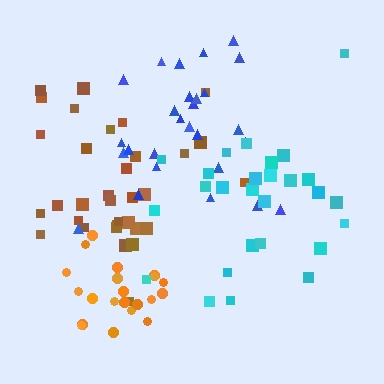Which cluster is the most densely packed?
Orange.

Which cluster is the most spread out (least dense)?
Cyan.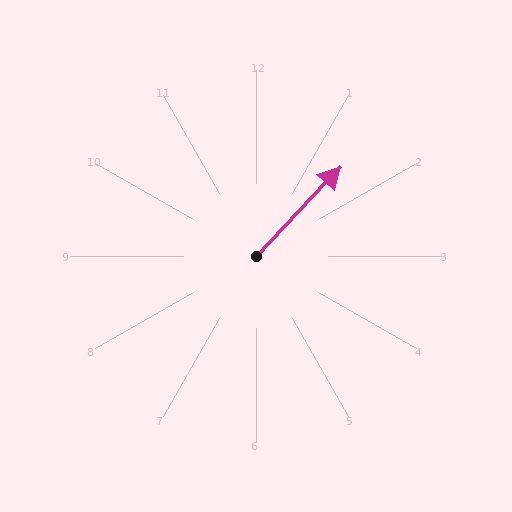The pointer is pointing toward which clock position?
Roughly 1 o'clock.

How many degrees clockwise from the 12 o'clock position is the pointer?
Approximately 43 degrees.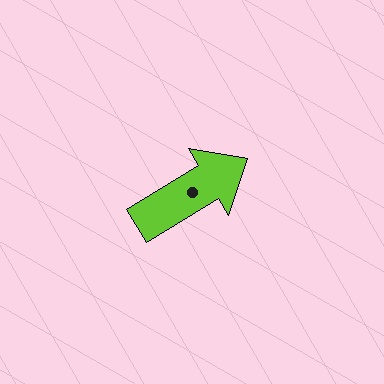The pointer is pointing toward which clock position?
Roughly 2 o'clock.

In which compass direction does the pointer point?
Northeast.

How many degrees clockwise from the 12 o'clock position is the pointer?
Approximately 59 degrees.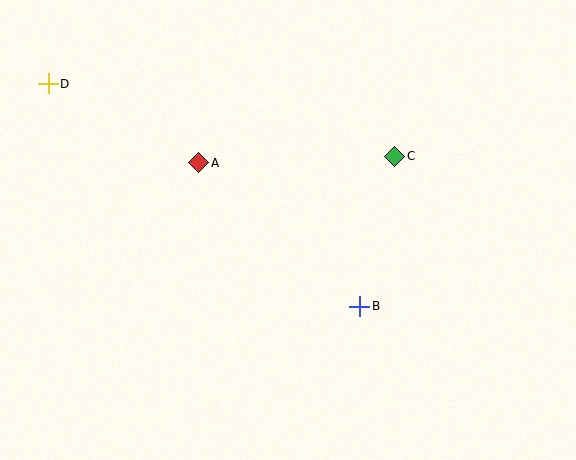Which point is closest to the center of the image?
Point B at (360, 306) is closest to the center.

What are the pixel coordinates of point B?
Point B is at (360, 306).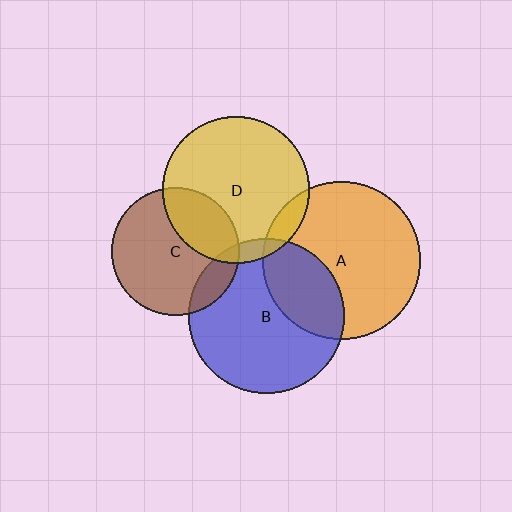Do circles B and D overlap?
Yes.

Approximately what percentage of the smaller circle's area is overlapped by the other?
Approximately 5%.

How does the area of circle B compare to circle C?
Approximately 1.5 times.